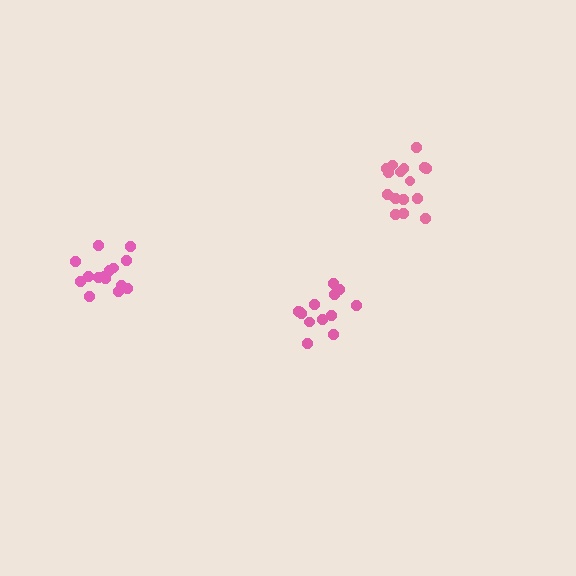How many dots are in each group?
Group 1: 13 dots, Group 2: 16 dots, Group 3: 15 dots (44 total).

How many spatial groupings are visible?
There are 3 spatial groupings.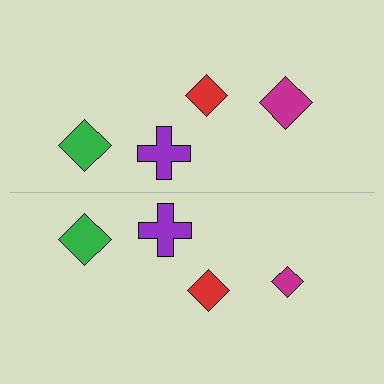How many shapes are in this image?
There are 8 shapes in this image.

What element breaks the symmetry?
The magenta diamond on the bottom side has a different size than its mirror counterpart.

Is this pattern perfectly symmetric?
No, the pattern is not perfectly symmetric. The magenta diamond on the bottom side has a different size than its mirror counterpart.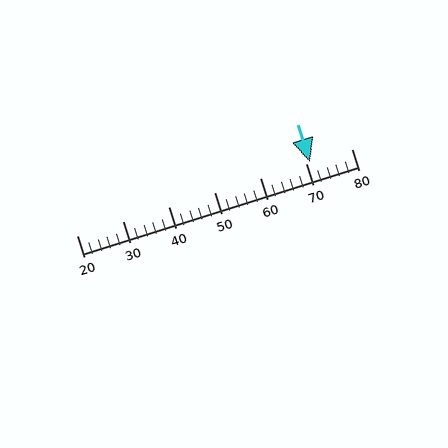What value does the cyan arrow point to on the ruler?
The cyan arrow points to approximately 71.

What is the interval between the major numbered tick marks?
The major tick marks are spaced 10 units apart.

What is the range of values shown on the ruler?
The ruler shows values from 20 to 80.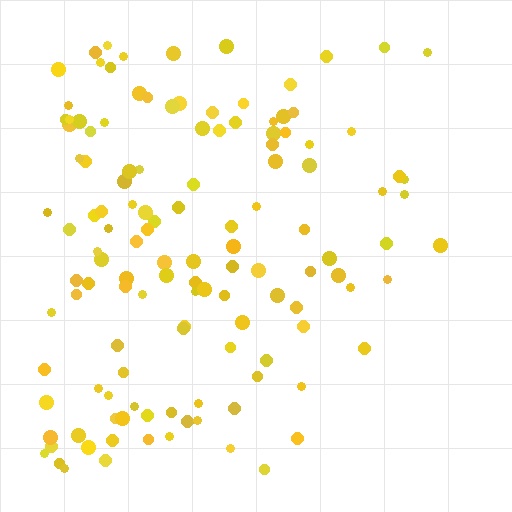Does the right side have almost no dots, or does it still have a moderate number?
Still a moderate number, just noticeably fewer than the left.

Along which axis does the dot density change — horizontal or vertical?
Horizontal.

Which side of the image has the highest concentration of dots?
The left.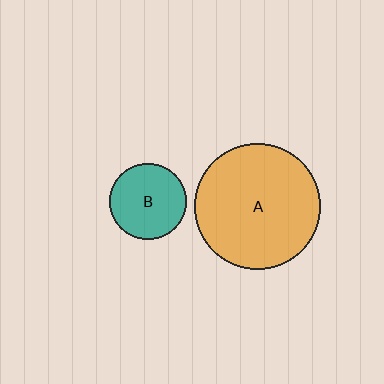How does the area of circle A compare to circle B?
Approximately 2.7 times.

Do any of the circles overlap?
No, none of the circles overlap.